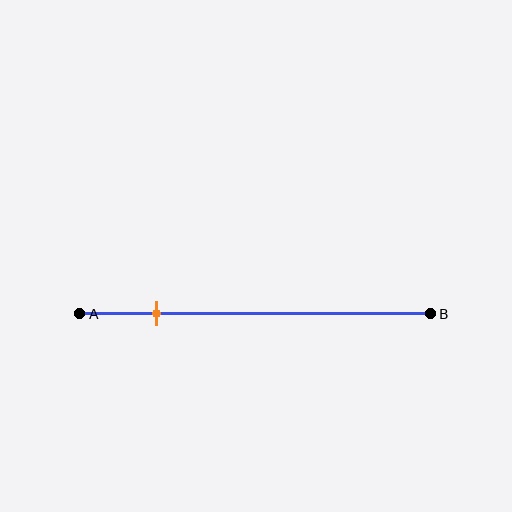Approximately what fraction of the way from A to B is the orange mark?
The orange mark is approximately 20% of the way from A to B.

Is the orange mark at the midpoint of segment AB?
No, the mark is at about 20% from A, not at the 50% midpoint.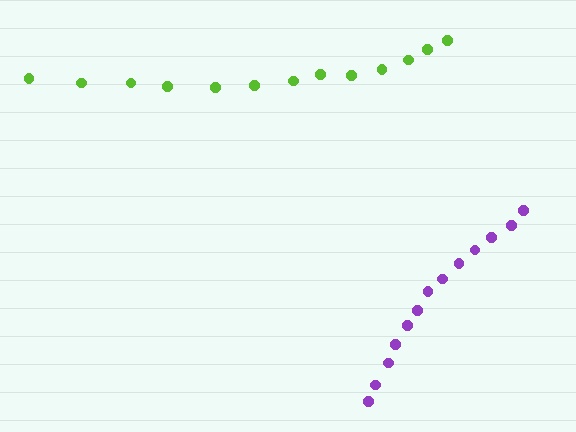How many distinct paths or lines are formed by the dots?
There are 2 distinct paths.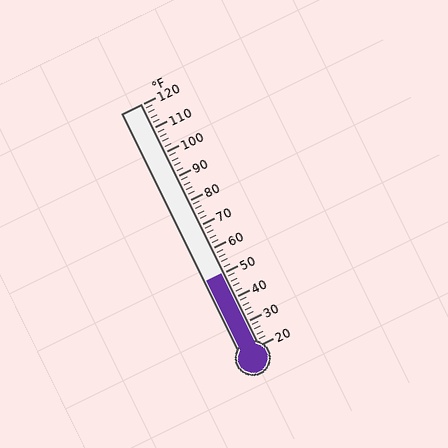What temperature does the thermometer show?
The thermometer shows approximately 50°F.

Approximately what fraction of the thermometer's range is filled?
The thermometer is filled to approximately 30% of its range.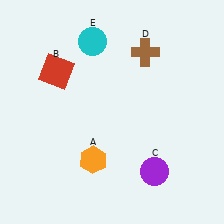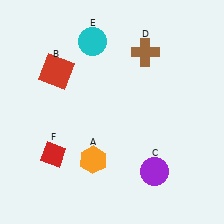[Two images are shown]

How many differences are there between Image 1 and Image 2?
There is 1 difference between the two images.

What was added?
A red diamond (F) was added in Image 2.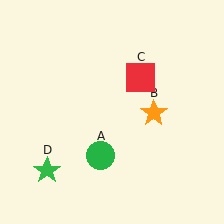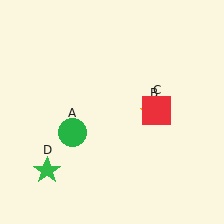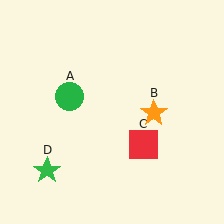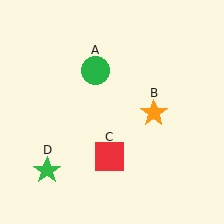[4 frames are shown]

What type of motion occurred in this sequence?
The green circle (object A), red square (object C) rotated clockwise around the center of the scene.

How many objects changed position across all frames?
2 objects changed position: green circle (object A), red square (object C).